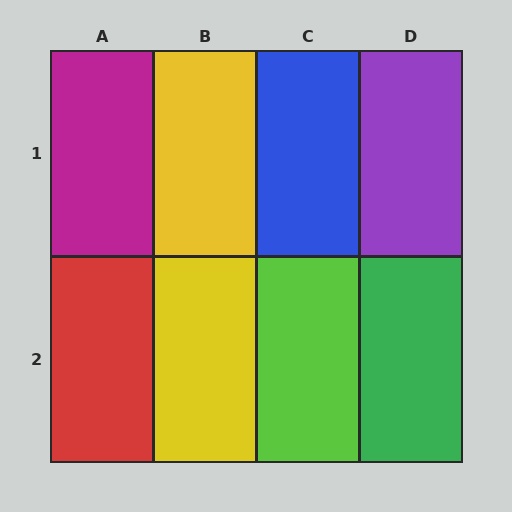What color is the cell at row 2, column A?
Red.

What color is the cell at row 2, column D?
Green.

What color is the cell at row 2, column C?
Lime.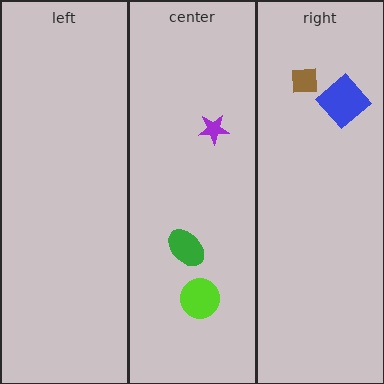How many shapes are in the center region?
3.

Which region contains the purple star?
The center region.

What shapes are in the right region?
The blue diamond, the brown square.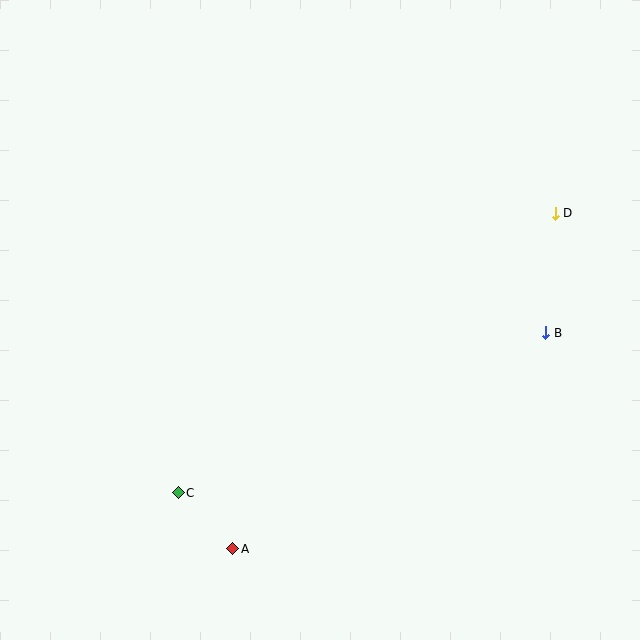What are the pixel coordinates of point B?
Point B is at (546, 333).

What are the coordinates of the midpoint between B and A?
The midpoint between B and A is at (389, 441).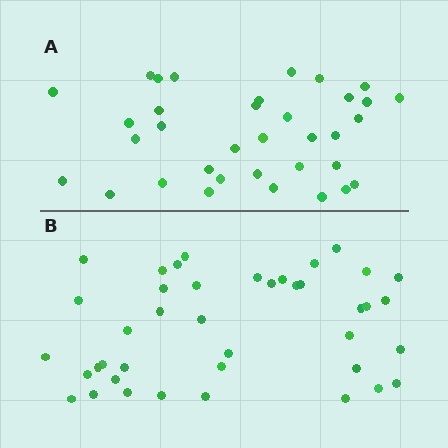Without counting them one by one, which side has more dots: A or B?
Region B (the bottom region) has more dots.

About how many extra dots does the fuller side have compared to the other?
Region B has about 6 more dots than region A.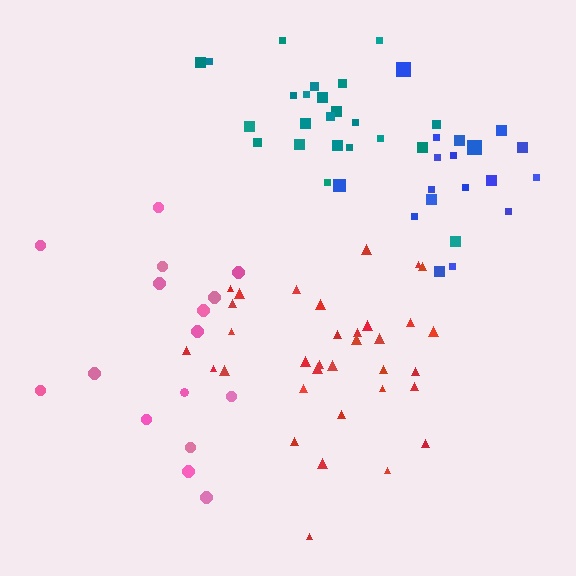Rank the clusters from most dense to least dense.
red, teal, blue, pink.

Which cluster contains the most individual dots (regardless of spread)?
Red (34).